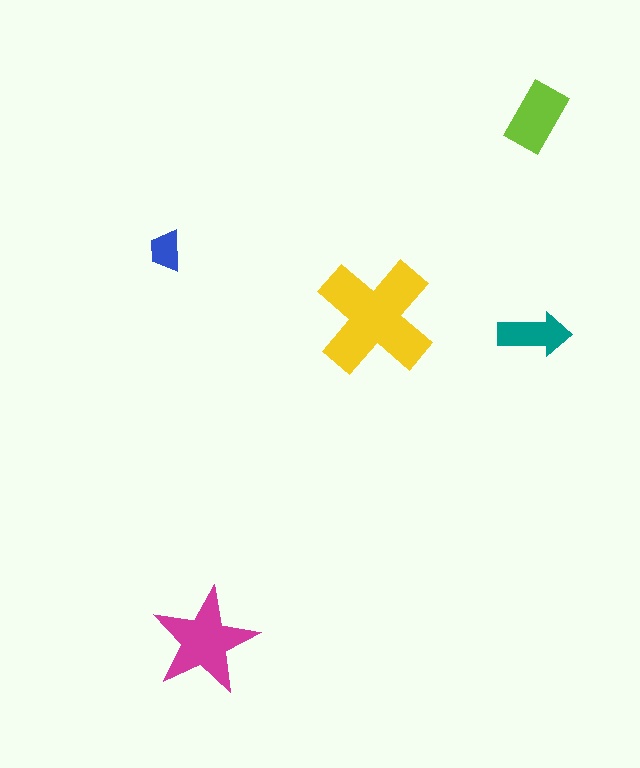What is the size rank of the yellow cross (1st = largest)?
1st.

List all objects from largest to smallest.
The yellow cross, the magenta star, the lime rectangle, the teal arrow, the blue trapezoid.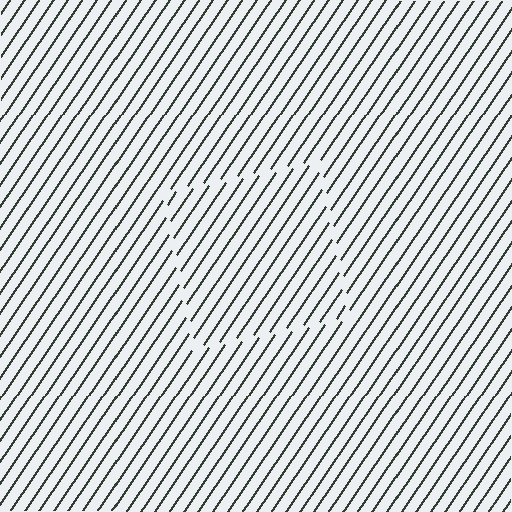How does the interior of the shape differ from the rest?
The interior of the shape contains the same grating, shifted by half a period — the contour is defined by the phase discontinuity where line-ends from the inner and outer gratings abut.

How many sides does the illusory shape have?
4 sides — the line-ends trace a square.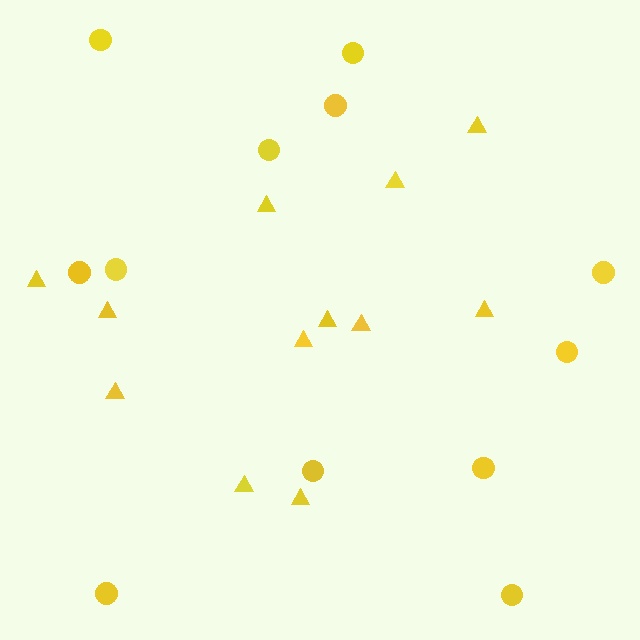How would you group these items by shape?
There are 2 groups: one group of circles (12) and one group of triangles (12).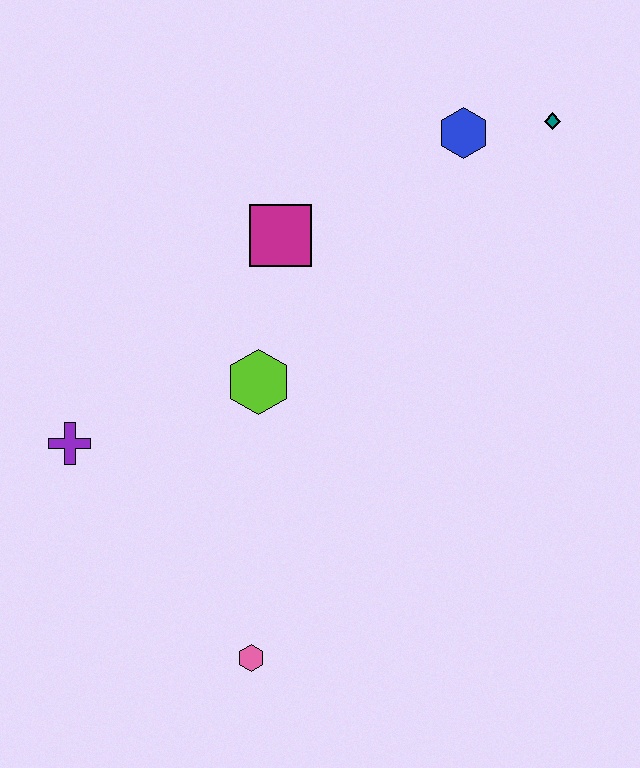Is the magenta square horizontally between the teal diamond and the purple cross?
Yes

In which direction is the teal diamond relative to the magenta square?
The teal diamond is to the right of the magenta square.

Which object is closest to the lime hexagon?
The magenta square is closest to the lime hexagon.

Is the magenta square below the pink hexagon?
No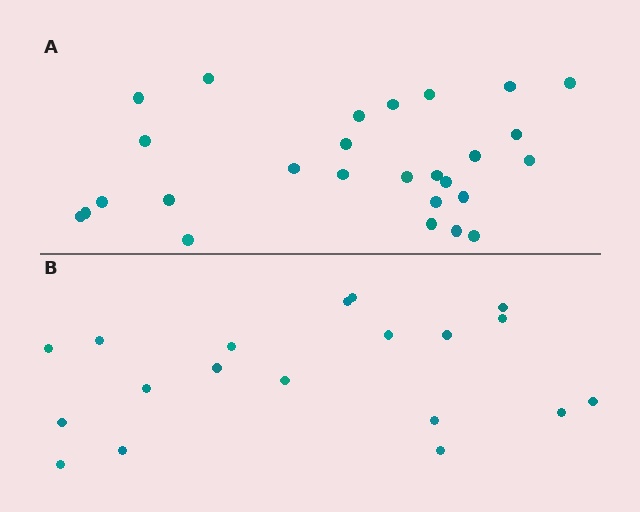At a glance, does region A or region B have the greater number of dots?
Region A (the top region) has more dots.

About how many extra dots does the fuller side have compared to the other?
Region A has roughly 8 or so more dots than region B.